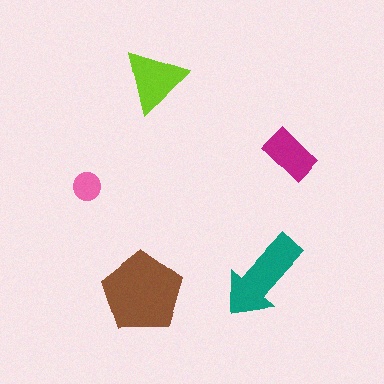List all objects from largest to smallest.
The brown pentagon, the teal arrow, the lime triangle, the magenta rectangle, the pink circle.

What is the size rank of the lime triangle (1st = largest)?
3rd.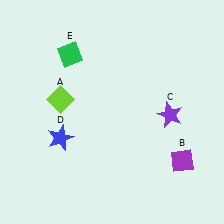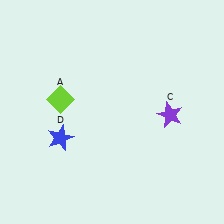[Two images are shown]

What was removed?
The purple diamond (B), the green diamond (E) were removed in Image 2.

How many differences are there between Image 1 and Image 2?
There are 2 differences between the two images.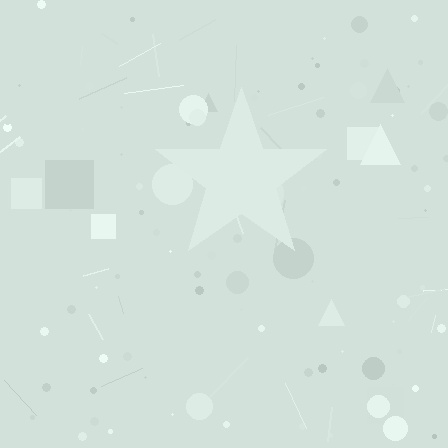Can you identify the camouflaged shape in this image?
The camouflaged shape is a star.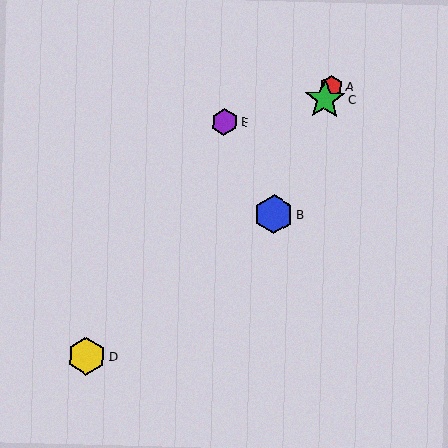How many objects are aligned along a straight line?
3 objects (A, B, C) are aligned along a straight line.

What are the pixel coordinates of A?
Object A is at (331, 87).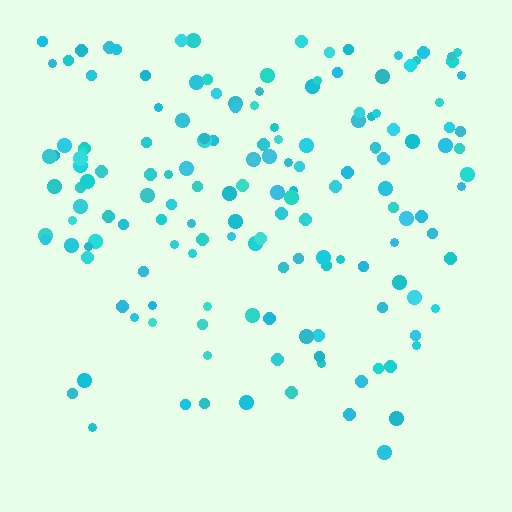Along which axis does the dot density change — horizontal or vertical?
Vertical.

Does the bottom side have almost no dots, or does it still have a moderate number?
Still a moderate number, just noticeably fewer than the top.